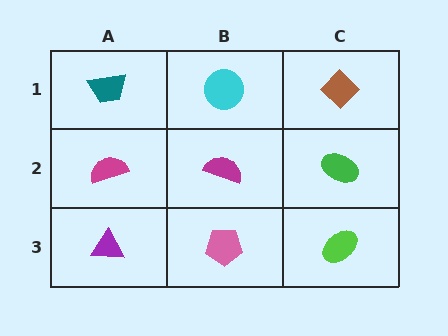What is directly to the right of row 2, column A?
A magenta semicircle.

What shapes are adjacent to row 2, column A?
A teal trapezoid (row 1, column A), a purple triangle (row 3, column A), a magenta semicircle (row 2, column B).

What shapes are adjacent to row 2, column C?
A brown diamond (row 1, column C), a lime ellipse (row 3, column C), a magenta semicircle (row 2, column B).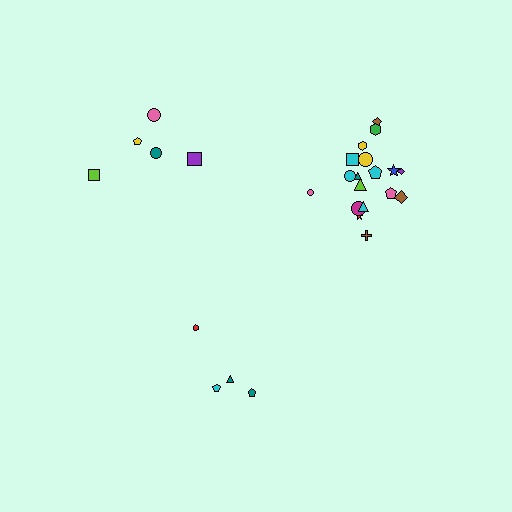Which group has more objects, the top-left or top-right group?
The top-right group.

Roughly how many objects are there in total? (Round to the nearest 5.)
Roughly 25 objects in total.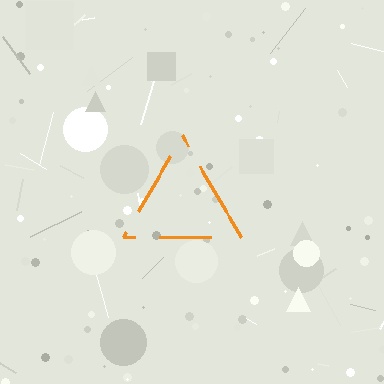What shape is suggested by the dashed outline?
The dashed outline suggests a triangle.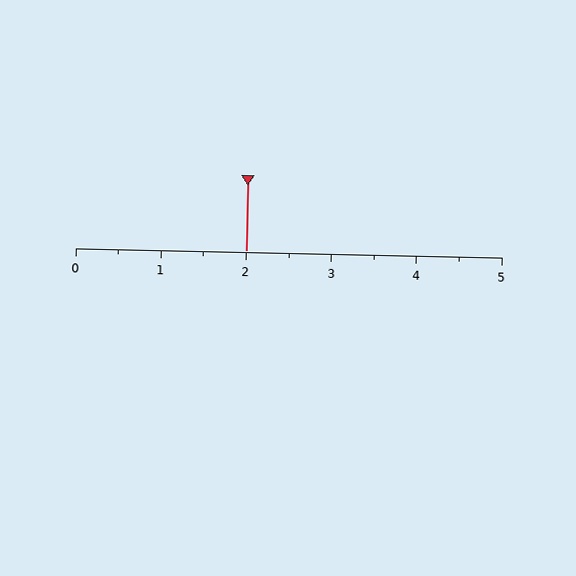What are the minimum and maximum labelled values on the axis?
The axis runs from 0 to 5.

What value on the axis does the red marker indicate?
The marker indicates approximately 2.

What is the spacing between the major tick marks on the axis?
The major ticks are spaced 1 apart.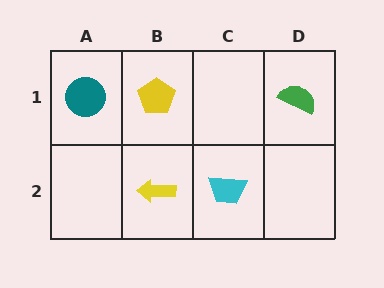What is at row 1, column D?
A green semicircle.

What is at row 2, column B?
A yellow arrow.